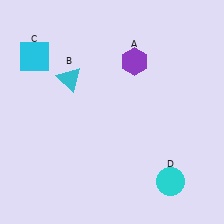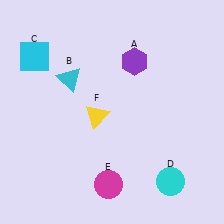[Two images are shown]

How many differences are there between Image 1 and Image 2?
There are 2 differences between the two images.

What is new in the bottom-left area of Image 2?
A magenta circle (E) was added in the bottom-left area of Image 2.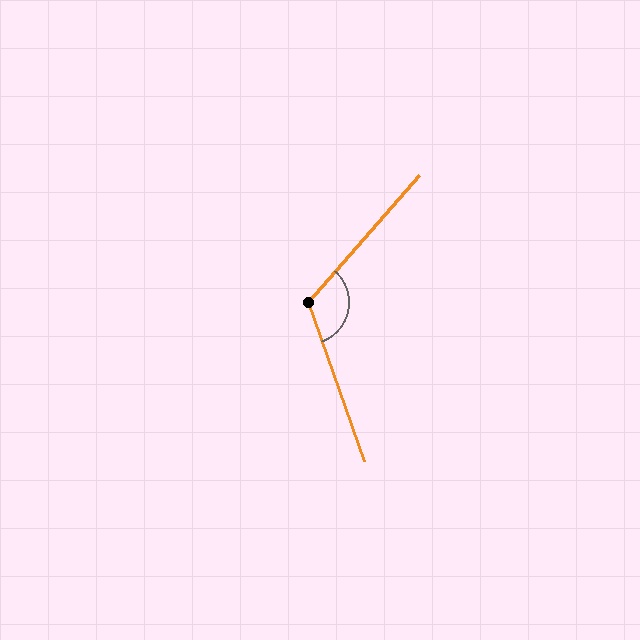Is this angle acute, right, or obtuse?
It is obtuse.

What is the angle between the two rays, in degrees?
Approximately 120 degrees.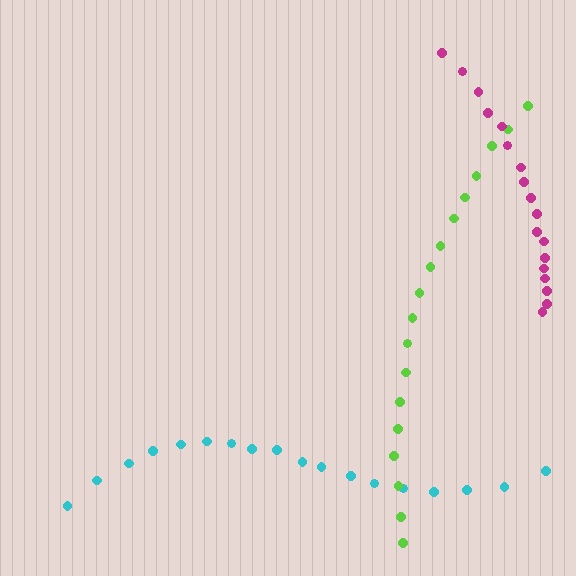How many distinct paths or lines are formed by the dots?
There are 3 distinct paths.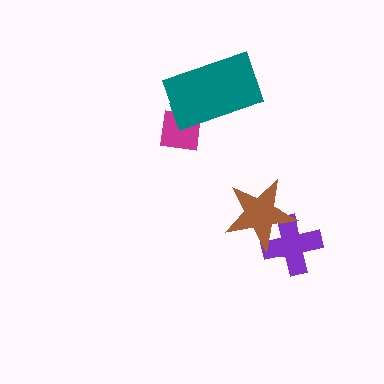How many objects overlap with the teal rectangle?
1 object overlaps with the teal rectangle.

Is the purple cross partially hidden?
Yes, it is partially covered by another shape.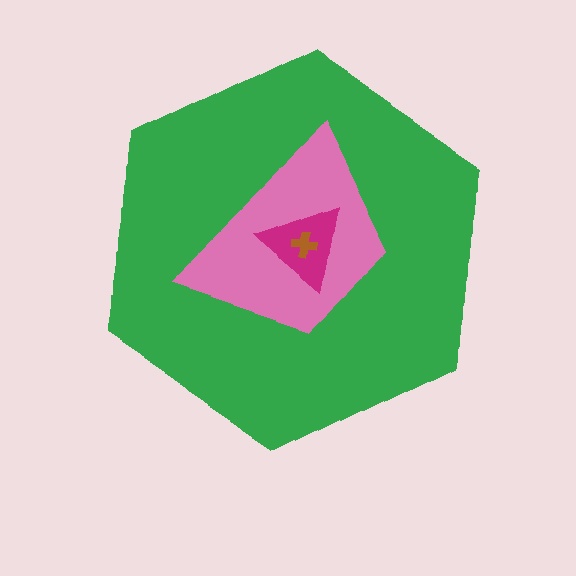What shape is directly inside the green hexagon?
The pink trapezoid.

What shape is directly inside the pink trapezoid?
The magenta triangle.